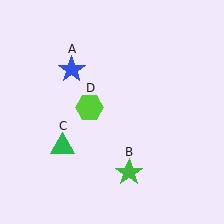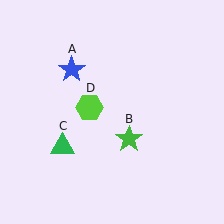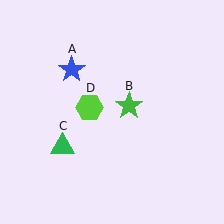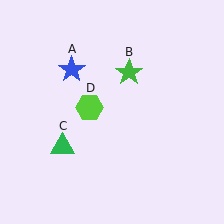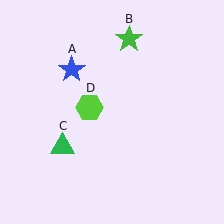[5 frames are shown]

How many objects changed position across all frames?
1 object changed position: green star (object B).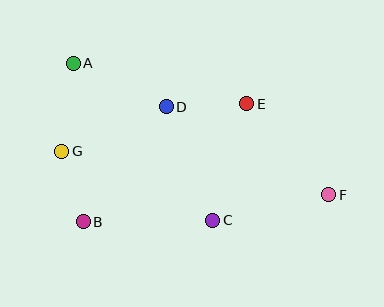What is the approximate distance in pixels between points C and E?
The distance between C and E is approximately 122 pixels.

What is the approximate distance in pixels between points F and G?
The distance between F and G is approximately 271 pixels.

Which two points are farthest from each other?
Points A and F are farthest from each other.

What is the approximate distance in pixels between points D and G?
The distance between D and G is approximately 113 pixels.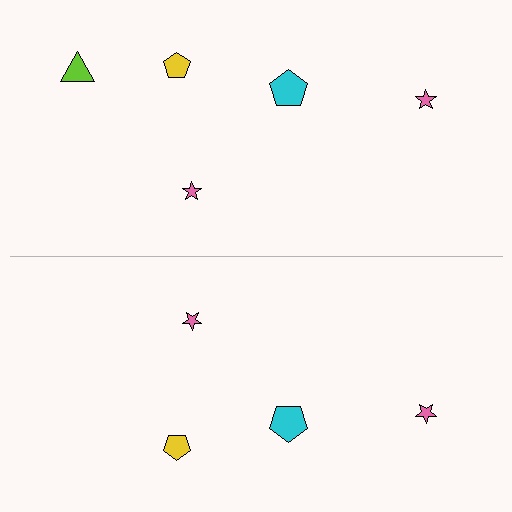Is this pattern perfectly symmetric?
No, the pattern is not perfectly symmetric. A lime triangle is missing from the bottom side.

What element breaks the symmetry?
A lime triangle is missing from the bottom side.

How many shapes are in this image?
There are 9 shapes in this image.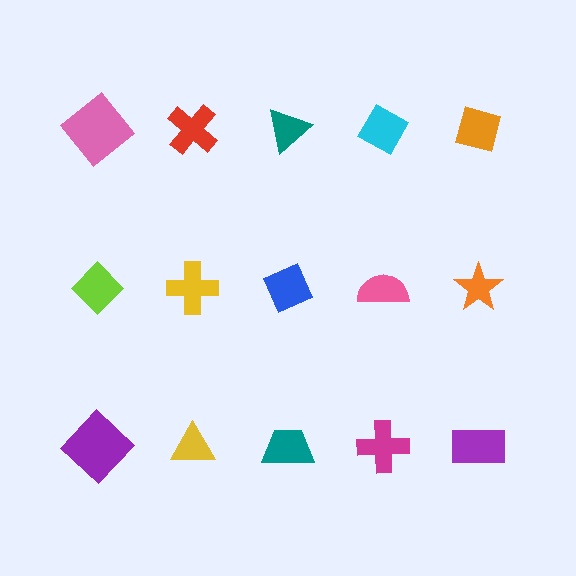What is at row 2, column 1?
A lime diamond.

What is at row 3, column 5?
A purple rectangle.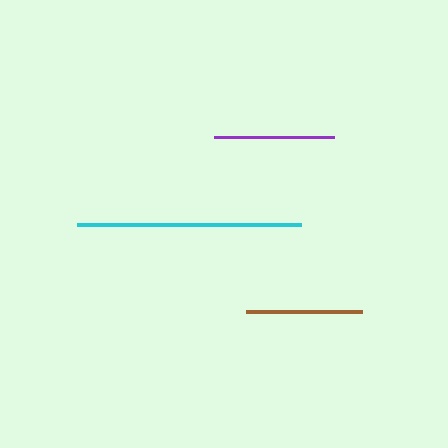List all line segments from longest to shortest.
From longest to shortest: cyan, purple, brown.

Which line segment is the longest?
The cyan line is the longest at approximately 224 pixels.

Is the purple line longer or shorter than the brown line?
The purple line is longer than the brown line.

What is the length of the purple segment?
The purple segment is approximately 120 pixels long.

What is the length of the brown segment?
The brown segment is approximately 116 pixels long.